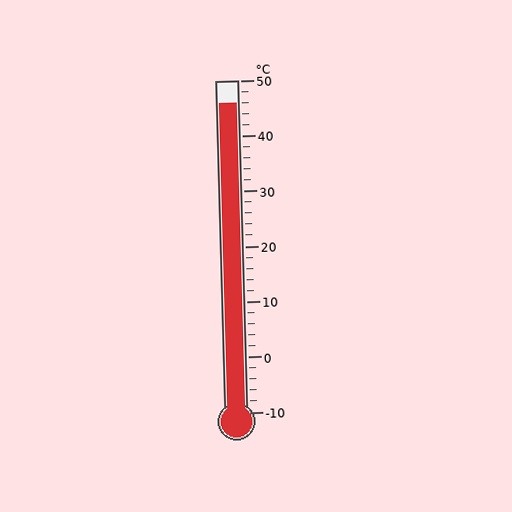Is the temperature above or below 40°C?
The temperature is above 40°C.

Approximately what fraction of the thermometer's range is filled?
The thermometer is filled to approximately 95% of its range.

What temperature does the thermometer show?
The thermometer shows approximately 46°C.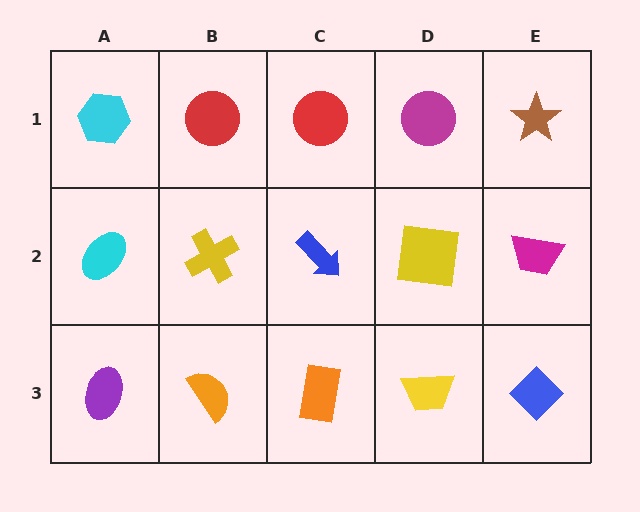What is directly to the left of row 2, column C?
A yellow cross.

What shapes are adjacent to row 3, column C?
A blue arrow (row 2, column C), an orange semicircle (row 3, column B), a yellow trapezoid (row 3, column D).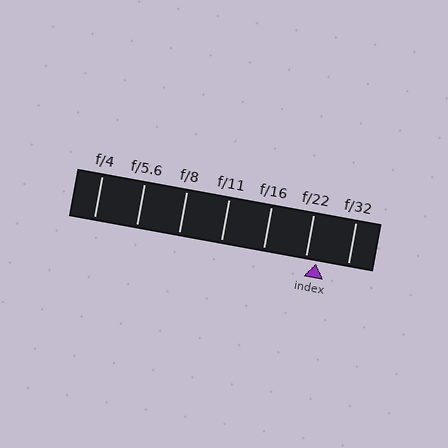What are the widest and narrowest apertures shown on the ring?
The widest aperture shown is f/4 and the narrowest is f/32.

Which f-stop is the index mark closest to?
The index mark is closest to f/22.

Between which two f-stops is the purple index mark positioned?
The index mark is between f/22 and f/32.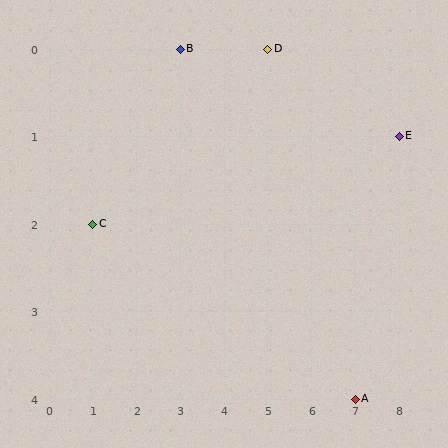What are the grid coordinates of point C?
Point C is at grid coordinates (1, 2).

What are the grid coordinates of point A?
Point A is at grid coordinates (7, 4).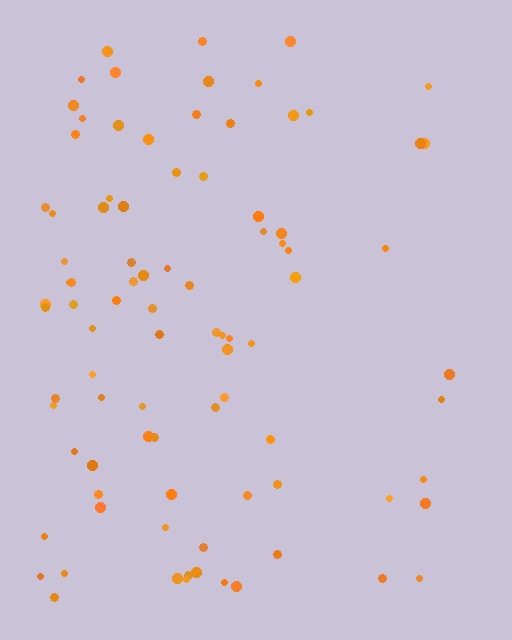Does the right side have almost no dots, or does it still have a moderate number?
Still a moderate number, just noticeably fewer than the left.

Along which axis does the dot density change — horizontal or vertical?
Horizontal.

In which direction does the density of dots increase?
From right to left, with the left side densest.